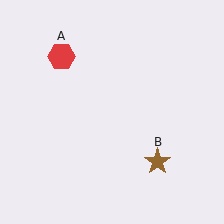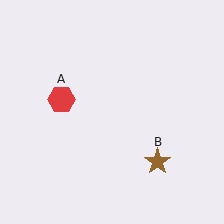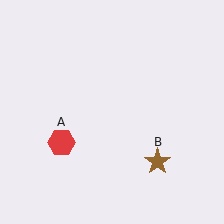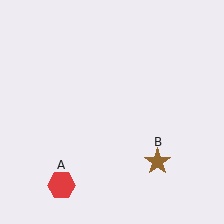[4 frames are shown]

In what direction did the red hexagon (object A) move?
The red hexagon (object A) moved down.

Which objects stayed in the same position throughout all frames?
Brown star (object B) remained stationary.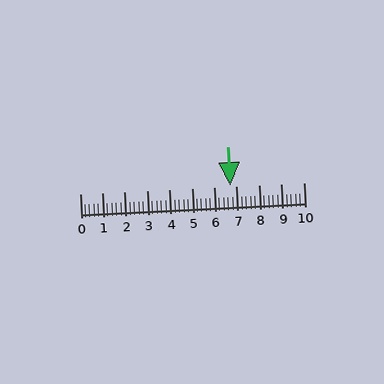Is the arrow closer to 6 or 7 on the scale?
The arrow is closer to 7.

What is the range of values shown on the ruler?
The ruler shows values from 0 to 10.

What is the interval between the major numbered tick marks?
The major tick marks are spaced 1 units apart.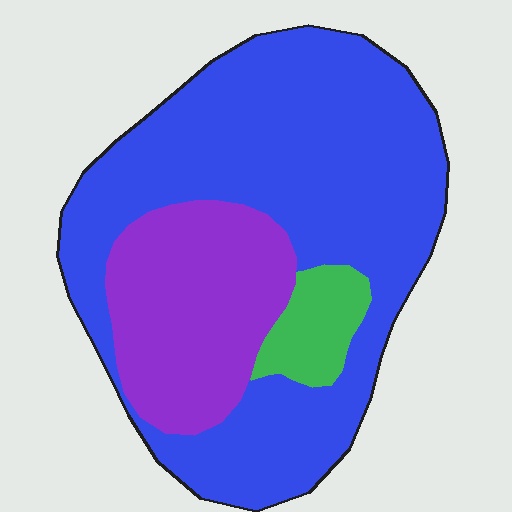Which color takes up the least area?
Green, at roughly 5%.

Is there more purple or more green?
Purple.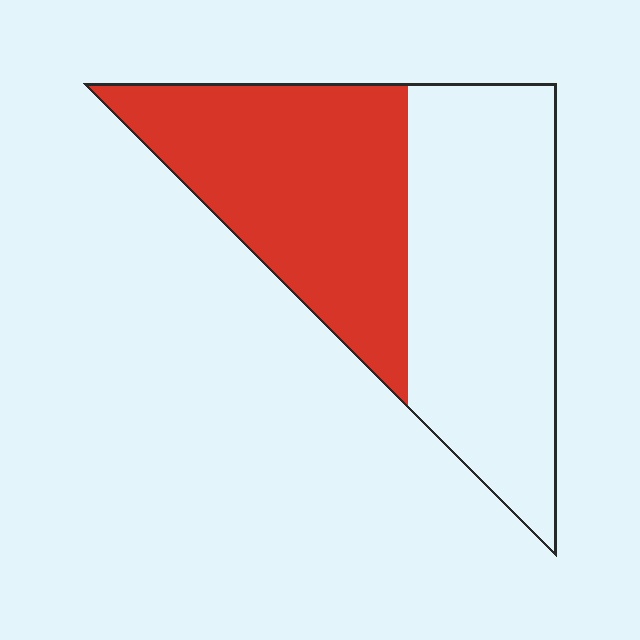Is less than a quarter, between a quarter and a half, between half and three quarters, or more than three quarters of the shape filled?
Between a quarter and a half.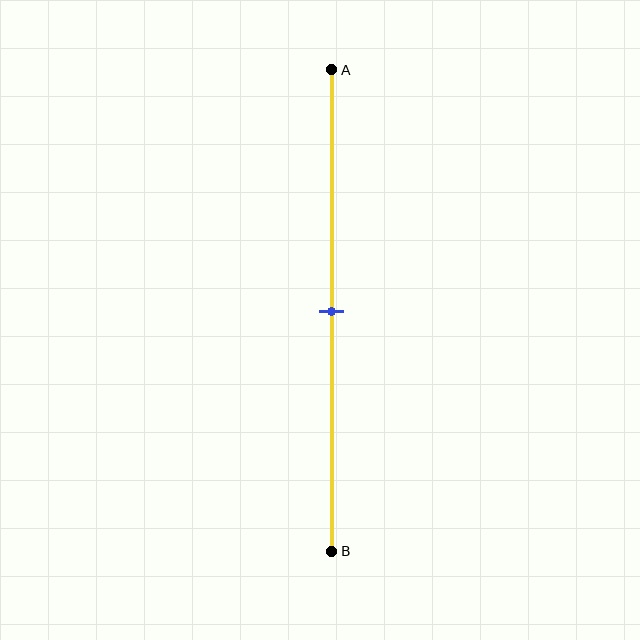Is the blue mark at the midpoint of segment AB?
Yes, the mark is approximately at the midpoint.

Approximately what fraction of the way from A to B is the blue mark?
The blue mark is approximately 50% of the way from A to B.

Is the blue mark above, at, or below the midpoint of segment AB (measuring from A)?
The blue mark is approximately at the midpoint of segment AB.